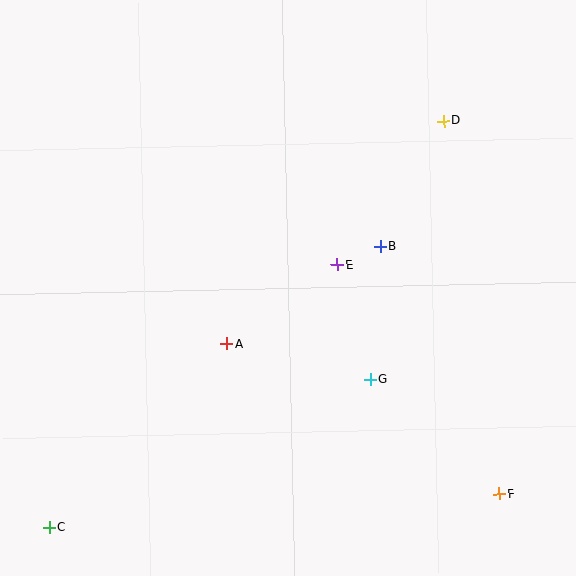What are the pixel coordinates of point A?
Point A is at (227, 344).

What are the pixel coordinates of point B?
Point B is at (381, 246).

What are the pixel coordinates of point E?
Point E is at (337, 265).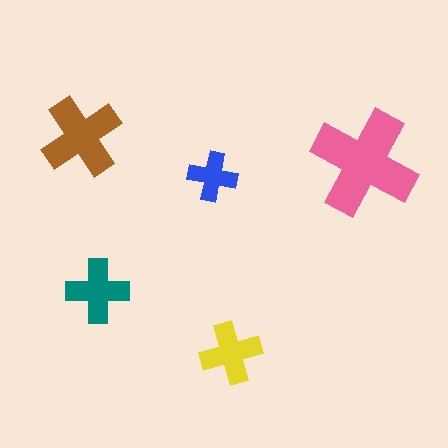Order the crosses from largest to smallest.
the pink one, the brown one, the teal one, the yellow one, the blue one.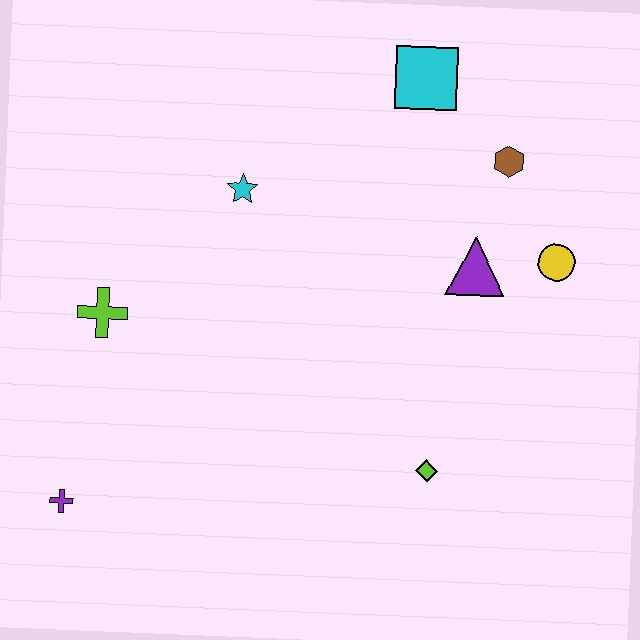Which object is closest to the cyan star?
The lime cross is closest to the cyan star.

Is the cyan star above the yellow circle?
Yes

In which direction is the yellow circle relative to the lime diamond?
The yellow circle is above the lime diamond.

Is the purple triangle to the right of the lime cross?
Yes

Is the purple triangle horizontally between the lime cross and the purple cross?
No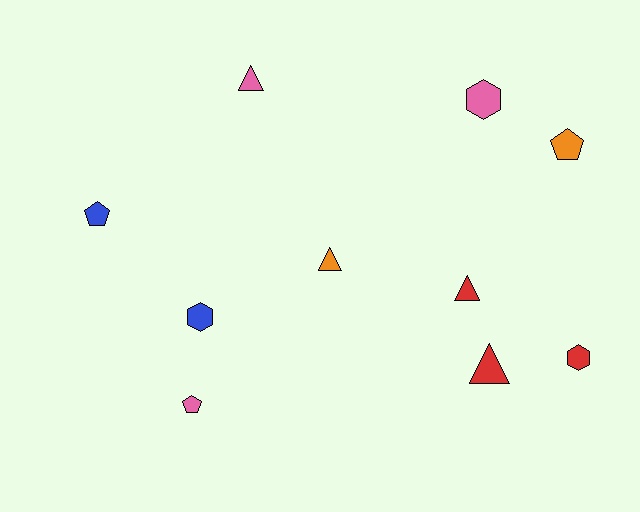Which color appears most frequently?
Pink, with 3 objects.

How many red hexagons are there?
There is 1 red hexagon.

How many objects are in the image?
There are 10 objects.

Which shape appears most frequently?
Triangle, with 4 objects.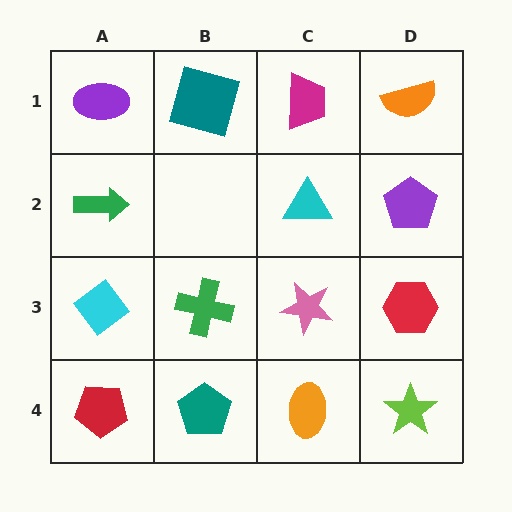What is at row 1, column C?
A magenta trapezoid.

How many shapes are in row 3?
4 shapes.